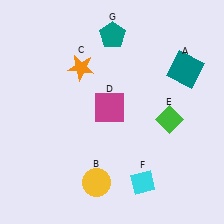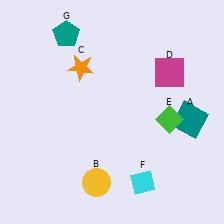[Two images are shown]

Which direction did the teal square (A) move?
The teal square (A) moved down.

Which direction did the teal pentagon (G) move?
The teal pentagon (G) moved left.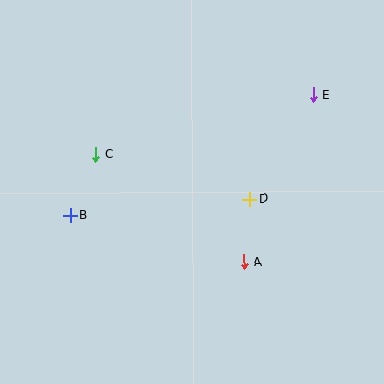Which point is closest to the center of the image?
Point D at (250, 199) is closest to the center.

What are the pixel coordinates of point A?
Point A is at (244, 261).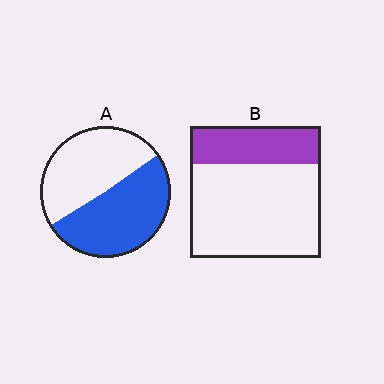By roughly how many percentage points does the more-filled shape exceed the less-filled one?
By roughly 25 percentage points (A over B).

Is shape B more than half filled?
No.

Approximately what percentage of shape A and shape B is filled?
A is approximately 50% and B is approximately 30%.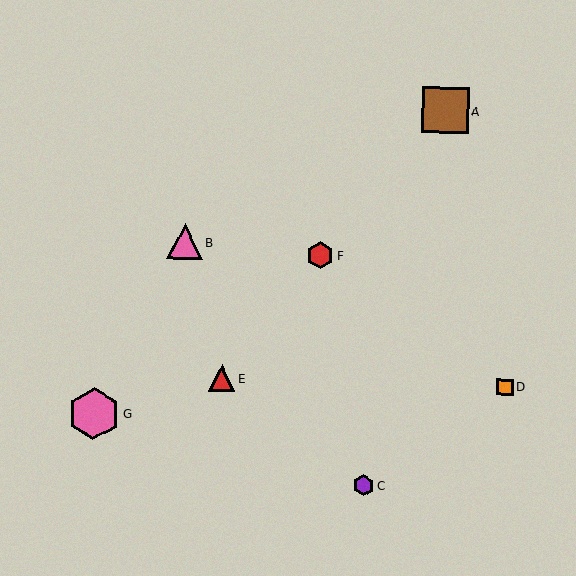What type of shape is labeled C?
Shape C is a purple hexagon.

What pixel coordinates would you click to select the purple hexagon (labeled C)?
Click at (364, 485) to select the purple hexagon C.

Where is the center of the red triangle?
The center of the red triangle is at (222, 378).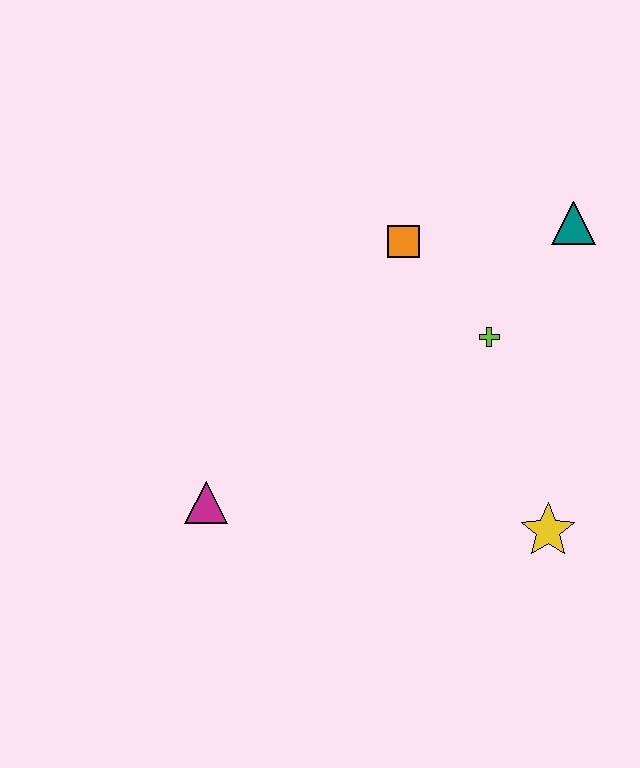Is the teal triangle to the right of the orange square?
Yes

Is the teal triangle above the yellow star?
Yes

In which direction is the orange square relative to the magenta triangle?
The orange square is above the magenta triangle.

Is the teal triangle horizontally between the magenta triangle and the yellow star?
No